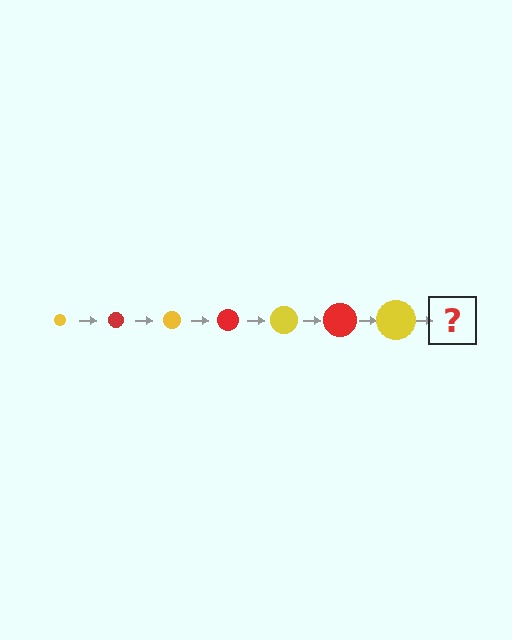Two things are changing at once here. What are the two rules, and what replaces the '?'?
The two rules are that the circle grows larger each step and the color cycles through yellow and red. The '?' should be a red circle, larger than the previous one.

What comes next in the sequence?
The next element should be a red circle, larger than the previous one.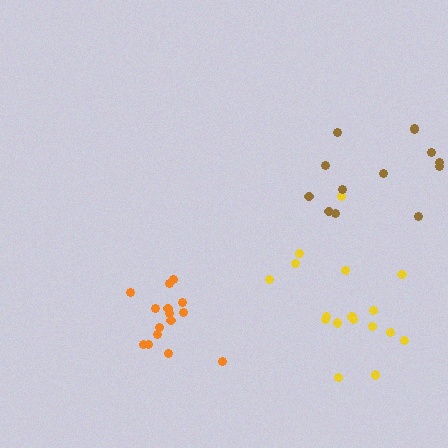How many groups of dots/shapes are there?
There are 3 groups.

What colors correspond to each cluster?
The clusters are colored: yellow, brown, orange.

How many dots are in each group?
Group 1: 17 dots, Group 2: 13 dots, Group 3: 15 dots (45 total).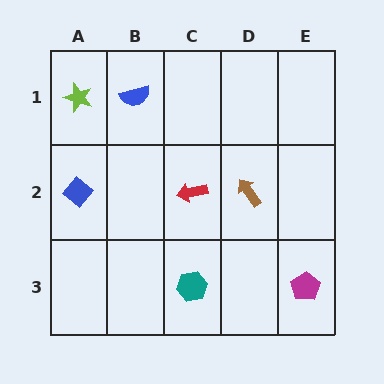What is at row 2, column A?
A blue diamond.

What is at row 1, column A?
A lime star.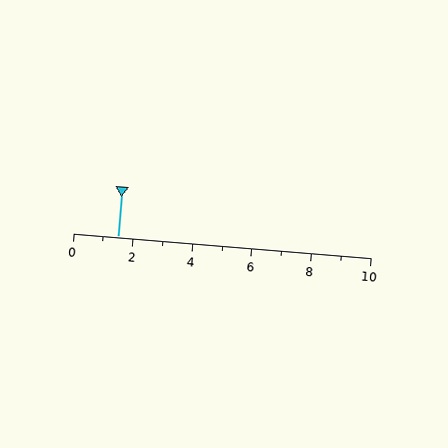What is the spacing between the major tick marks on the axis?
The major ticks are spaced 2 apart.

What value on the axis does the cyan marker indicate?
The marker indicates approximately 1.5.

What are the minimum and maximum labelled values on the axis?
The axis runs from 0 to 10.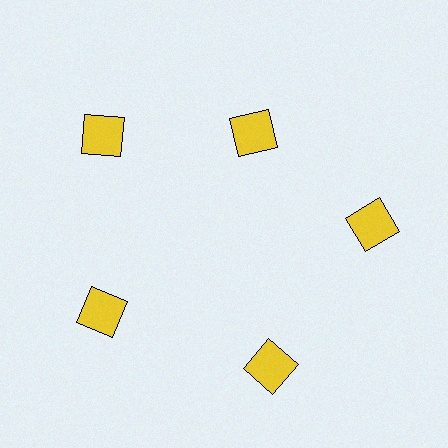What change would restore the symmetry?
The symmetry would be restored by moving it outward, back onto the ring so that all 5 squares sit at equal angles and equal distance from the center.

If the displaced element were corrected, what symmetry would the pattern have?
It would have 5-fold rotational symmetry — the pattern would map onto itself every 72 degrees.